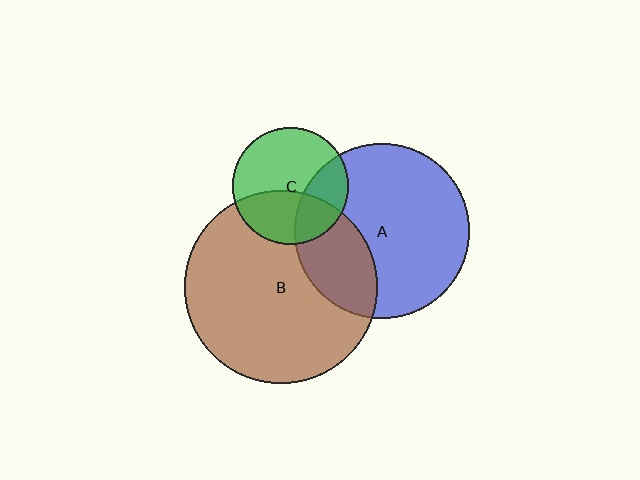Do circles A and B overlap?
Yes.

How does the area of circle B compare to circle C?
Approximately 2.7 times.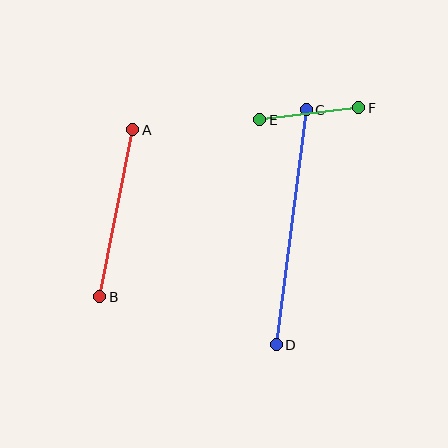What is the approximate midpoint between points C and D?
The midpoint is at approximately (291, 227) pixels.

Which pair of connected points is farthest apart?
Points C and D are farthest apart.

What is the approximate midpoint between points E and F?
The midpoint is at approximately (309, 114) pixels.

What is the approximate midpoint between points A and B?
The midpoint is at approximately (116, 213) pixels.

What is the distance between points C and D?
The distance is approximately 237 pixels.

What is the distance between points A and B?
The distance is approximately 170 pixels.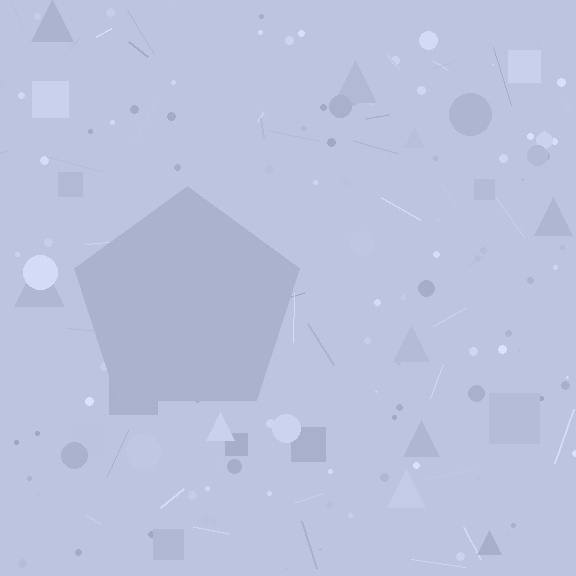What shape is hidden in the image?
A pentagon is hidden in the image.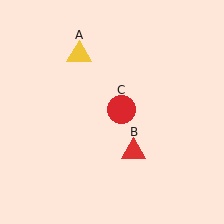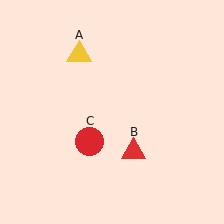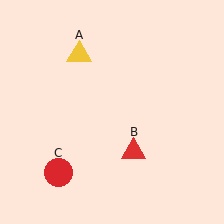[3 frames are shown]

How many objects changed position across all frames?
1 object changed position: red circle (object C).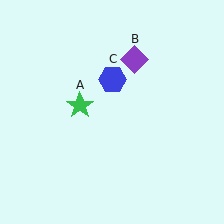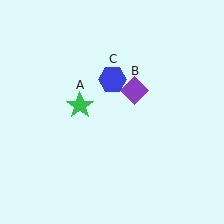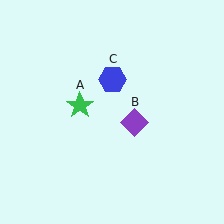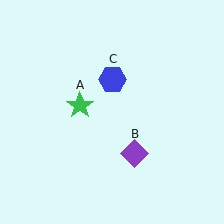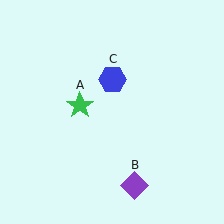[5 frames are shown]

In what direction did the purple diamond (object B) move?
The purple diamond (object B) moved down.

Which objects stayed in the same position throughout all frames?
Green star (object A) and blue hexagon (object C) remained stationary.